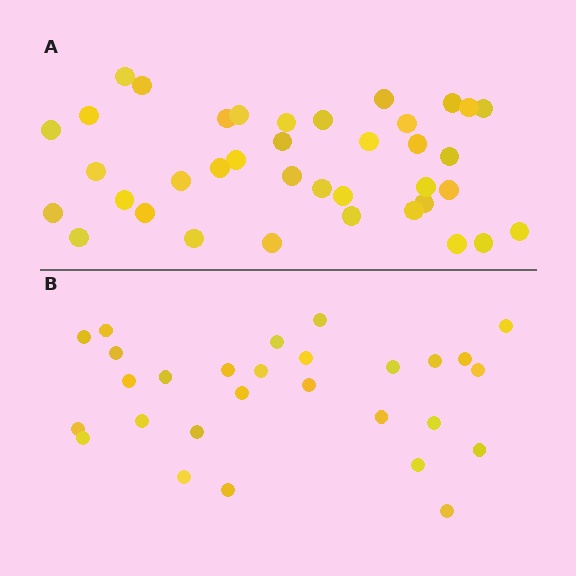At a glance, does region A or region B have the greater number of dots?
Region A (the top region) has more dots.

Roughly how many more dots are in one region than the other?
Region A has roughly 10 or so more dots than region B.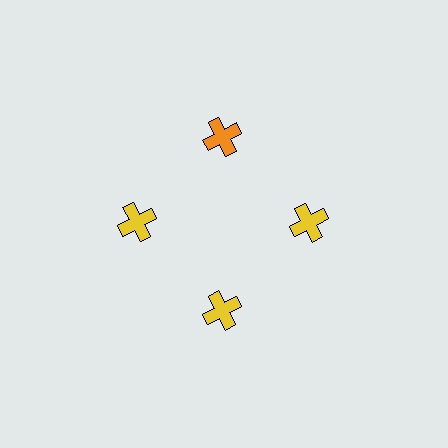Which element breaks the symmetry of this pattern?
The orange cross at roughly the 12 o'clock position breaks the symmetry. All other shapes are yellow crosses.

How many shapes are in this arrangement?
There are 4 shapes arranged in a ring pattern.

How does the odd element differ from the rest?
It has a different color: orange instead of yellow.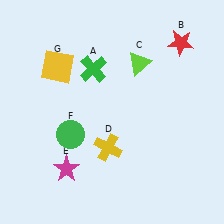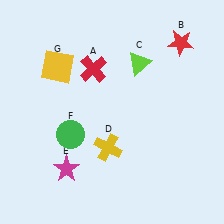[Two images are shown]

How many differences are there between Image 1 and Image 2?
There is 1 difference between the two images.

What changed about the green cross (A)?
In Image 1, A is green. In Image 2, it changed to red.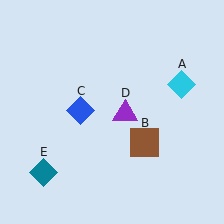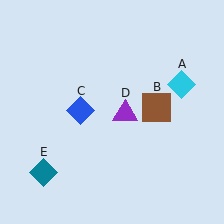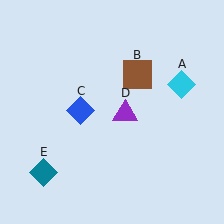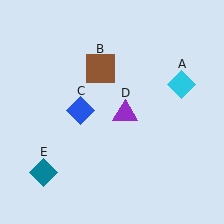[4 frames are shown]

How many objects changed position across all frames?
1 object changed position: brown square (object B).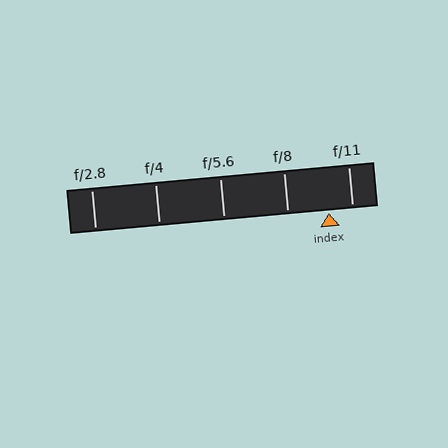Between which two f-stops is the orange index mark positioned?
The index mark is between f/8 and f/11.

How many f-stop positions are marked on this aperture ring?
There are 5 f-stop positions marked.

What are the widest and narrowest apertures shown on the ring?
The widest aperture shown is f/2.8 and the narrowest is f/11.